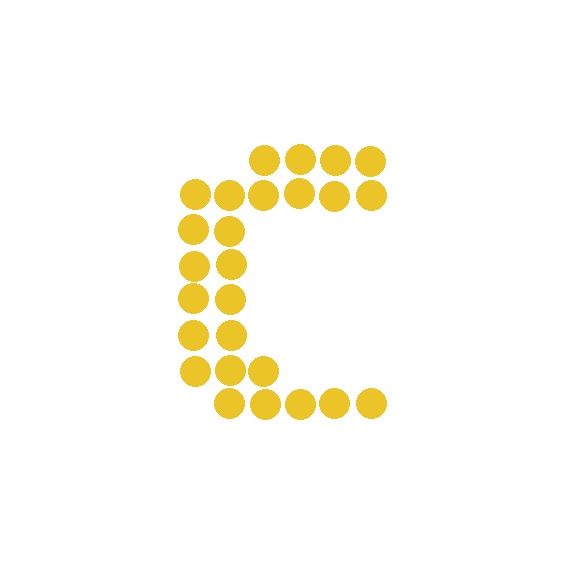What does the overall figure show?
The overall figure shows the letter C.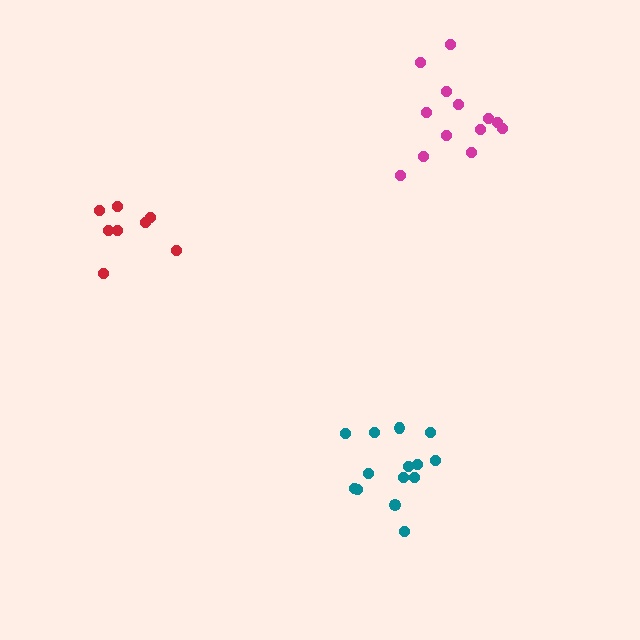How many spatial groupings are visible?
There are 3 spatial groupings.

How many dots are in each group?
Group 1: 13 dots, Group 2: 14 dots, Group 3: 8 dots (35 total).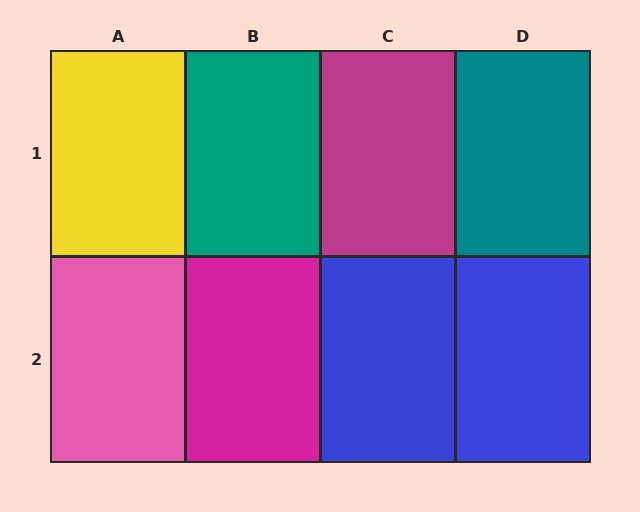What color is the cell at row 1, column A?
Yellow.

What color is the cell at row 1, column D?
Teal.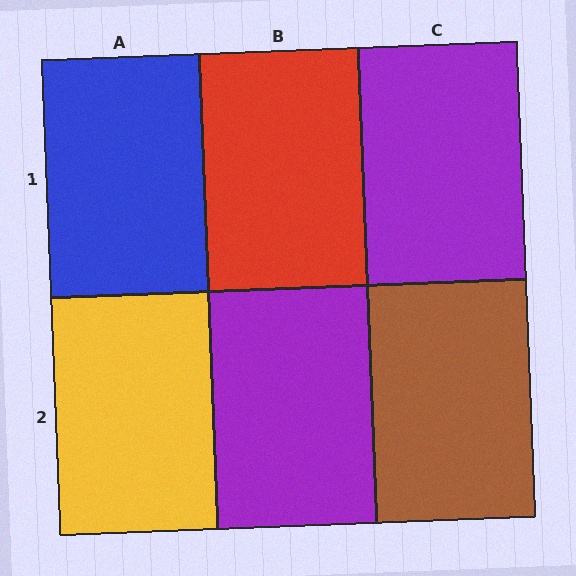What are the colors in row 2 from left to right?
Yellow, purple, brown.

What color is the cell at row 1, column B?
Red.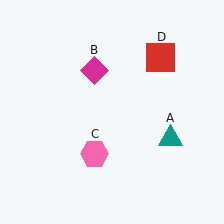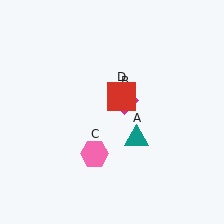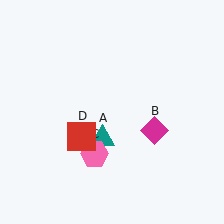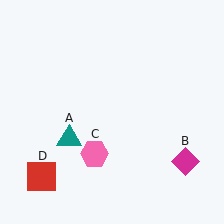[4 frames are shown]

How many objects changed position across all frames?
3 objects changed position: teal triangle (object A), magenta diamond (object B), red square (object D).